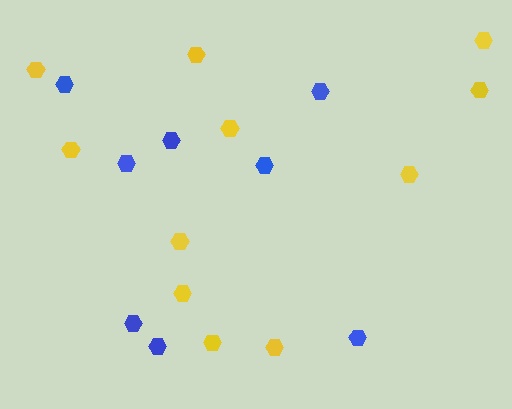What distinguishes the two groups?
There are 2 groups: one group of yellow hexagons (11) and one group of blue hexagons (8).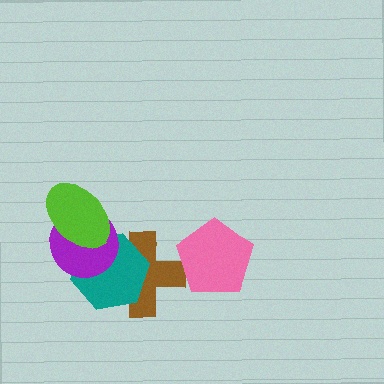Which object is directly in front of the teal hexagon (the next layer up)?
The purple circle is directly in front of the teal hexagon.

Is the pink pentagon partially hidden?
No, no other shape covers it.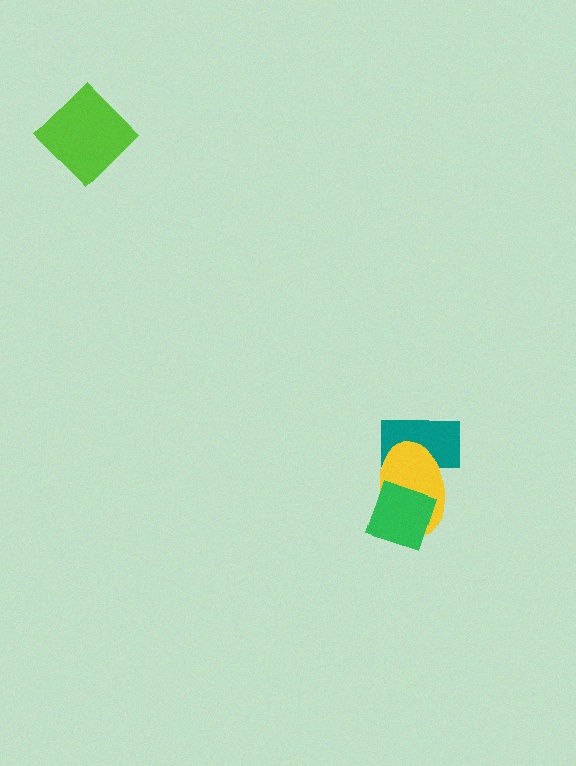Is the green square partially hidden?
No, no other shape covers it.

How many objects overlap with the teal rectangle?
1 object overlaps with the teal rectangle.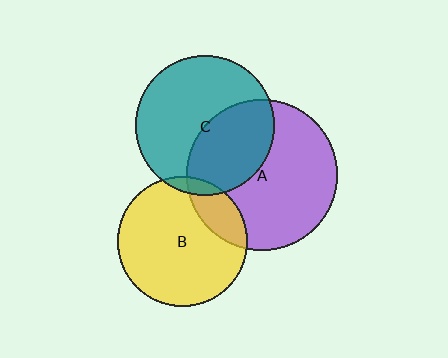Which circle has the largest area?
Circle A (purple).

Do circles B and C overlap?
Yes.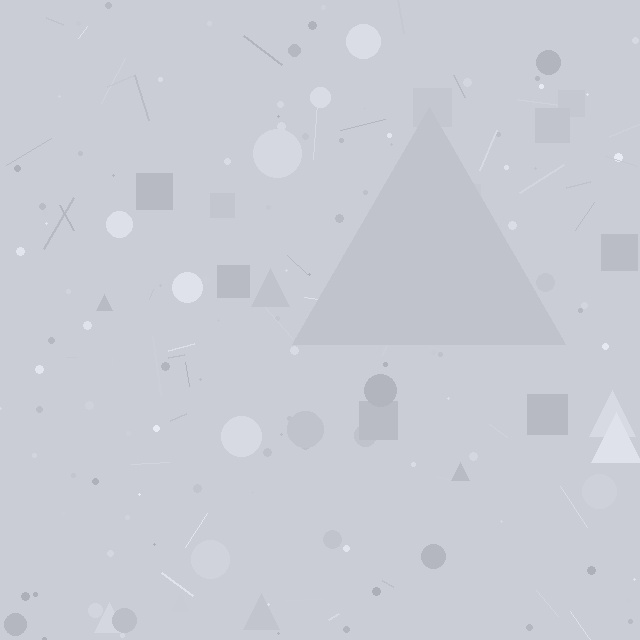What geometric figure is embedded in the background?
A triangle is embedded in the background.